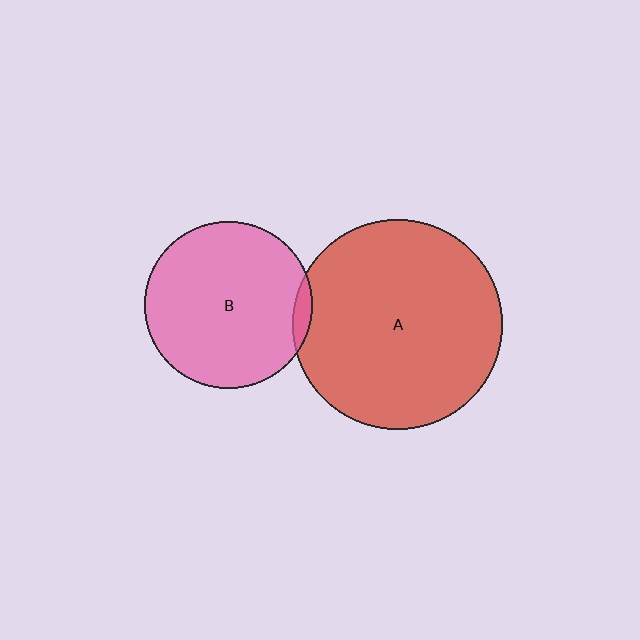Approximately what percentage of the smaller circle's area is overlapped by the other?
Approximately 5%.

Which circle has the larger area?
Circle A (red).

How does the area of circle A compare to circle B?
Approximately 1.6 times.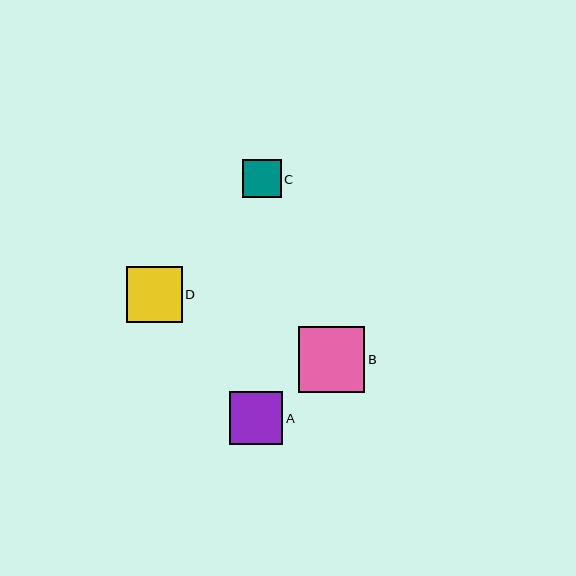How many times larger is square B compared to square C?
Square B is approximately 1.7 times the size of square C.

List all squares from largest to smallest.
From largest to smallest: B, D, A, C.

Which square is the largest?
Square B is the largest with a size of approximately 66 pixels.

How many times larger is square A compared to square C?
Square A is approximately 1.4 times the size of square C.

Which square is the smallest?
Square C is the smallest with a size of approximately 38 pixels.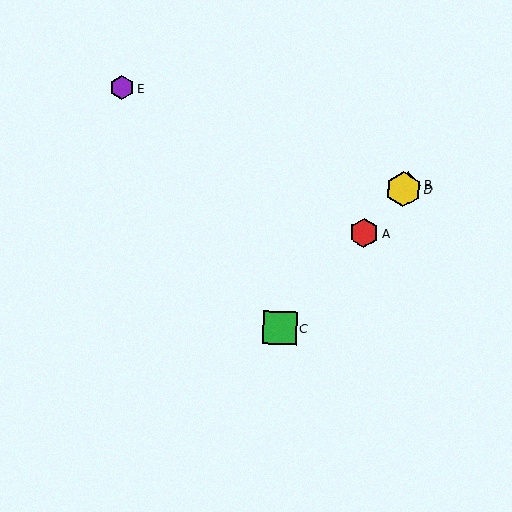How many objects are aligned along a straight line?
4 objects (A, B, C, D) are aligned along a straight line.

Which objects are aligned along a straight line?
Objects A, B, C, D are aligned along a straight line.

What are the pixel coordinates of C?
Object C is at (280, 328).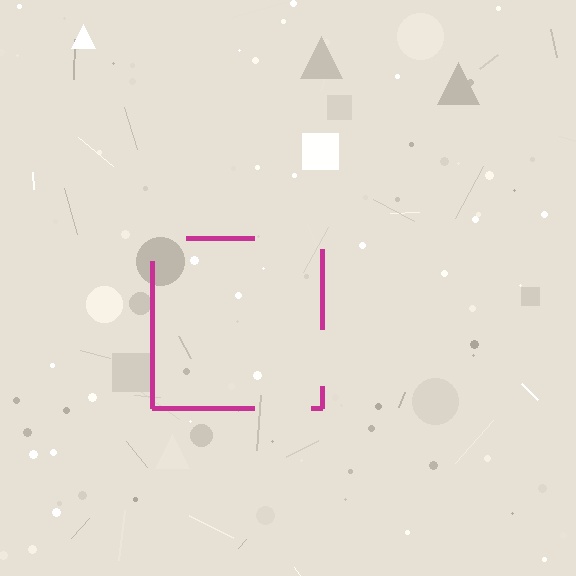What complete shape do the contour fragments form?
The contour fragments form a square.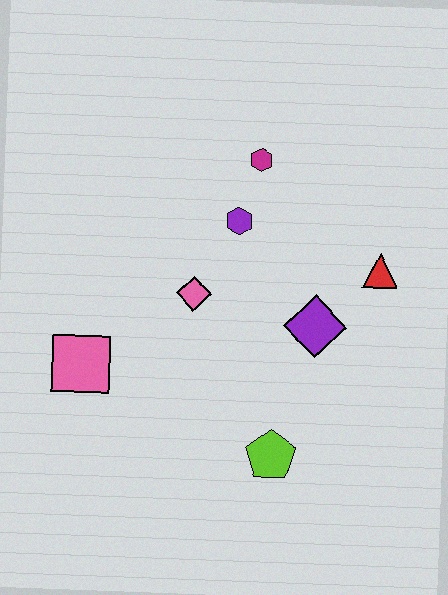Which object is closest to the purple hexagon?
The magenta hexagon is closest to the purple hexagon.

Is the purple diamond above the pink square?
Yes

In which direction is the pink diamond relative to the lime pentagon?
The pink diamond is above the lime pentagon.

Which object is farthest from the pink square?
The red triangle is farthest from the pink square.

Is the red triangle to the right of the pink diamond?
Yes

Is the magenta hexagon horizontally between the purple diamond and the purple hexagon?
Yes